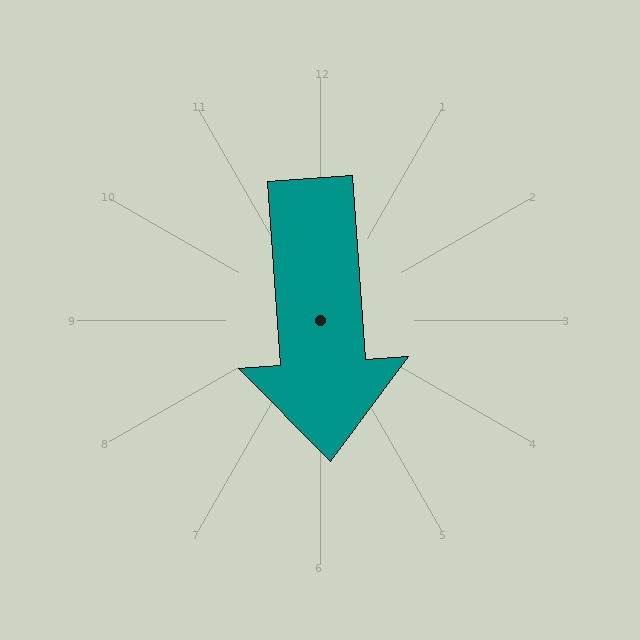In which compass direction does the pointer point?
South.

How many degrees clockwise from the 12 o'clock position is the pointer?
Approximately 176 degrees.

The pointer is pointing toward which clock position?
Roughly 6 o'clock.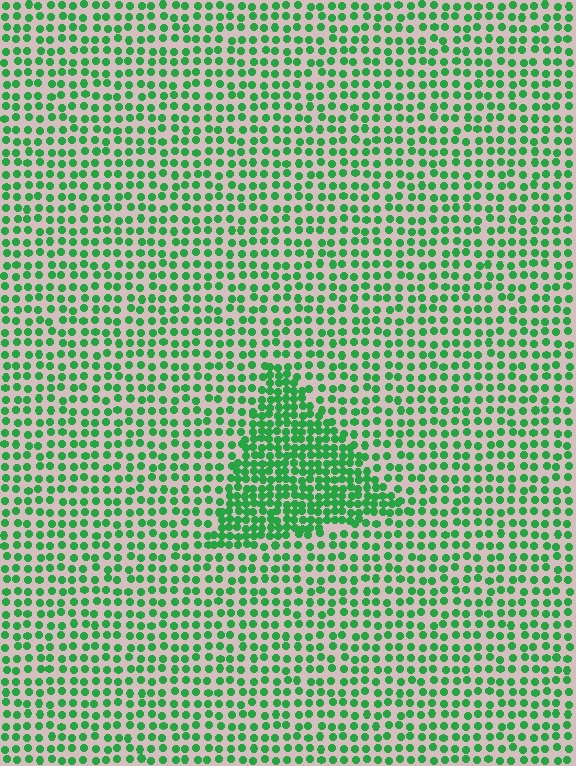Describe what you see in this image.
The image contains small green elements arranged at two different densities. A triangle-shaped region is visible where the elements are more densely packed than the surrounding area.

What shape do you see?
I see a triangle.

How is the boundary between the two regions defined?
The boundary is defined by a change in element density (approximately 1.9x ratio). All elements are the same color, size, and shape.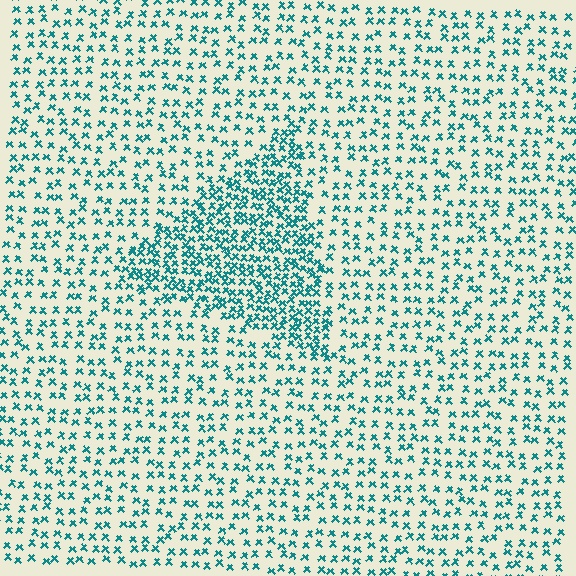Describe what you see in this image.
The image contains small teal elements arranged at two different densities. A triangle-shaped region is visible where the elements are more densely packed than the surrounding area.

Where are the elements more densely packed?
The elements are more densely packed inside the triangle boundary.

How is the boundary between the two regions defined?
The boundary is defined by a change in element density (approximately 2.2x ratio). All elements are the same color, size, and shape.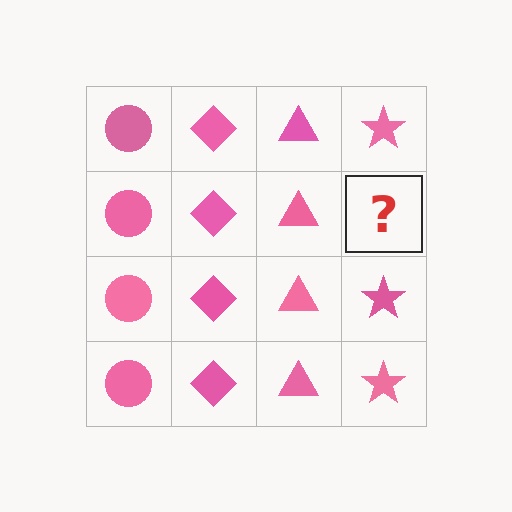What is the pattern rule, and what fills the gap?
The rule is that each column has a consistent shape. The gap should be filled with a pink star.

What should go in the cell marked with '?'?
The missing cell should contain a pink star.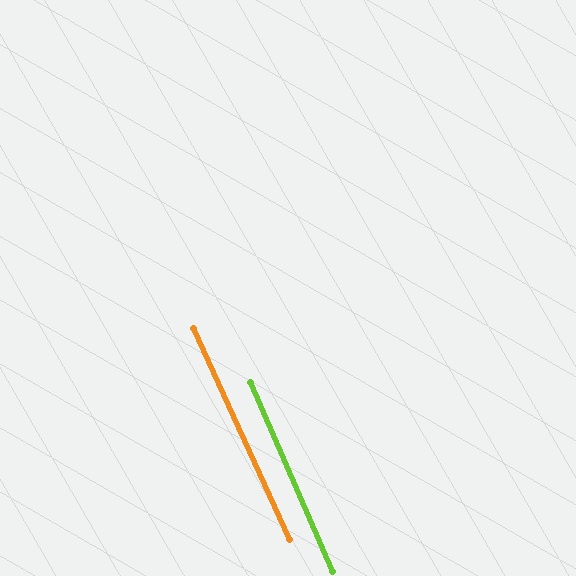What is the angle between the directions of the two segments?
Approximately 1 degree.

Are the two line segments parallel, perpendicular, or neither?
Parallel — their directions differ by only 0.9°.